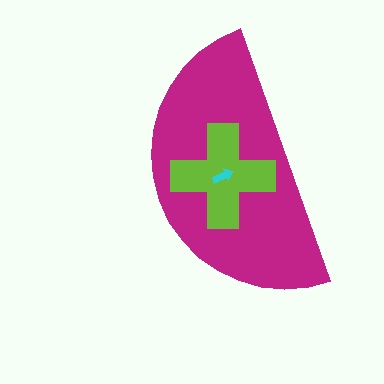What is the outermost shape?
The magenta semicircle.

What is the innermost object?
The cyan arrow.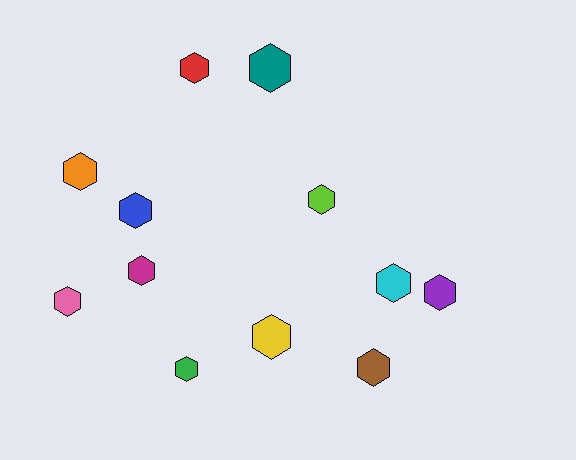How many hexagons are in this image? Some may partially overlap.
There are 12 hexagons.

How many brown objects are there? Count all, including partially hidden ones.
There is 1 brown object.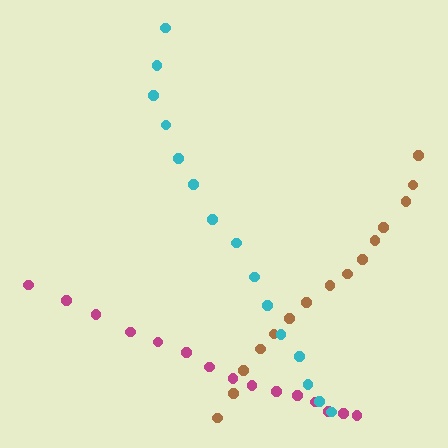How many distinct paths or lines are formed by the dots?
There are 3 distinct paths.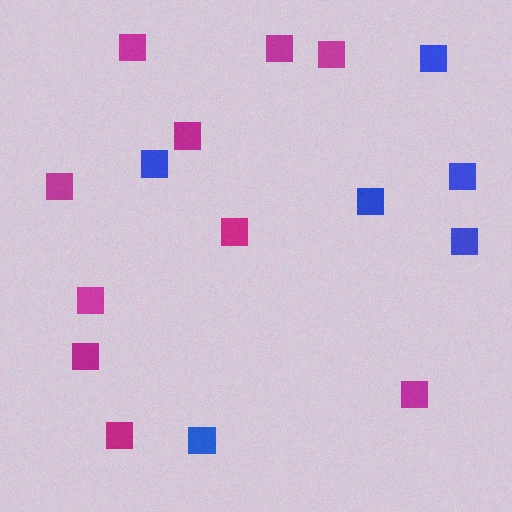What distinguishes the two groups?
There are 2 groups: one group of magenta squares (10) and one group of blue squares (6).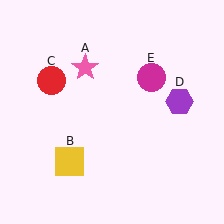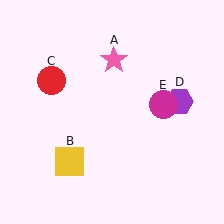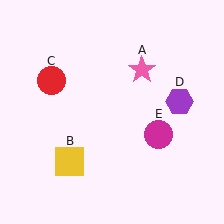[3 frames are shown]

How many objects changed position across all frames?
2 objects changed position: pink star (object A), magenta circle (object E).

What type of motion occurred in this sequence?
The pink star (object A), magenta circle (object E) rotated clockwise around the center of the scene.